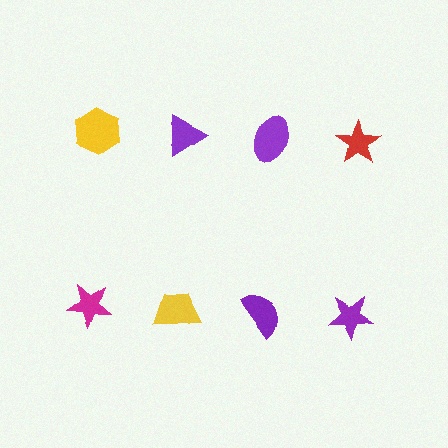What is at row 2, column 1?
A magenta star.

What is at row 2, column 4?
A purple star.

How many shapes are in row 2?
4 shapes.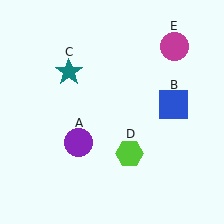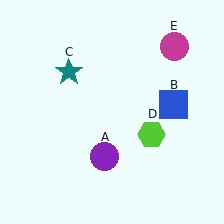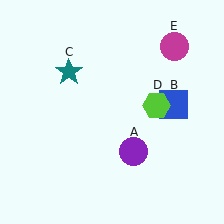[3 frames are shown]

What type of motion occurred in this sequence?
The purple circle (object A), lime hexagon (object D) rotated counterclockwise around the center of the scene.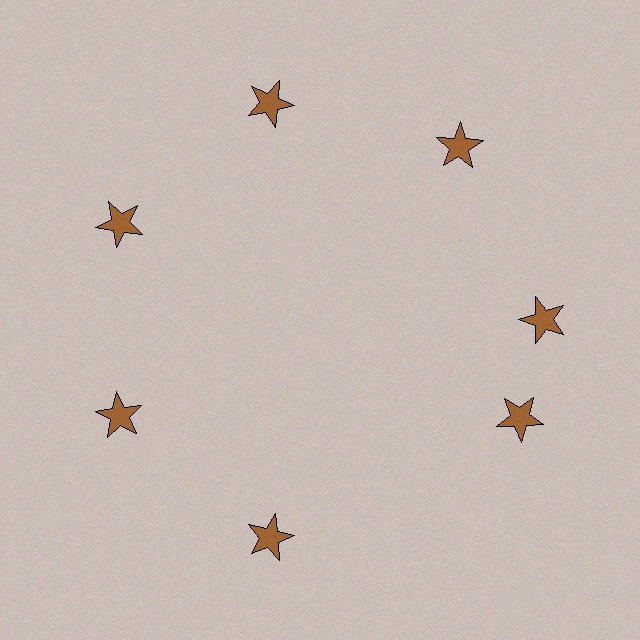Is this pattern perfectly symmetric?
No. The 7 brown stars are arranged in a ring, but one element near the 5 o'clock position is rotated out of alignment along the ring, breaking the 7-fold rotational symmetry.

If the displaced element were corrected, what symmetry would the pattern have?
It would have 7-fold rotational symmetry — the pattern would map onto itself every 51 degrees.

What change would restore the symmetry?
The symmetry would be restored by rotating it back into even spacing with its neighbors so that all 7 stars sit at equal angles and equal distance from the center.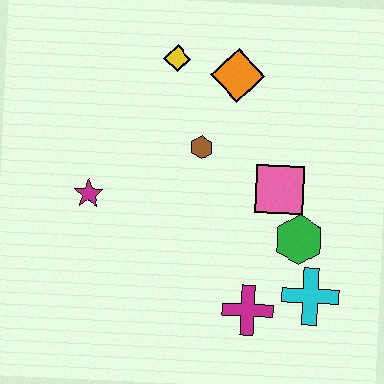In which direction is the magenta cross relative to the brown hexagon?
The magenta cross is below the brown hexagon.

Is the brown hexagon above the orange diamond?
No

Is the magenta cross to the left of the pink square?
Yes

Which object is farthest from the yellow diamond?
The cyan cross is farthest from the yellow diamond.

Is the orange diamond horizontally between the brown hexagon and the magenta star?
No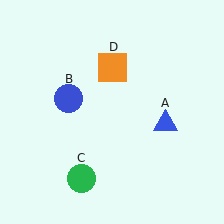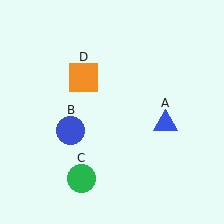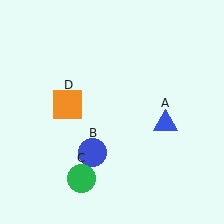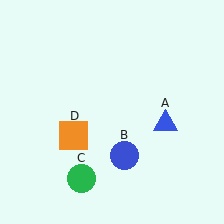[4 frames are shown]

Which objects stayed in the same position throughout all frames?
Blue triangle (object A) and green circle (object C) remained stationary.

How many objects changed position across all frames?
2 objects changed position: blue circle (object B), orange square (object D).